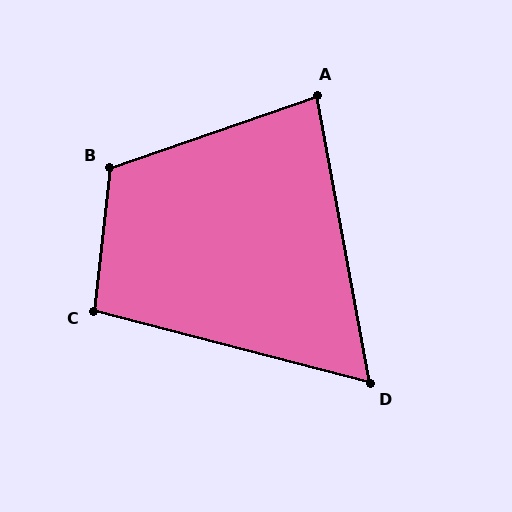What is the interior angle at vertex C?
Approximately 99 degrees (obtuse).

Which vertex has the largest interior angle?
B, at approximately 115 degrees.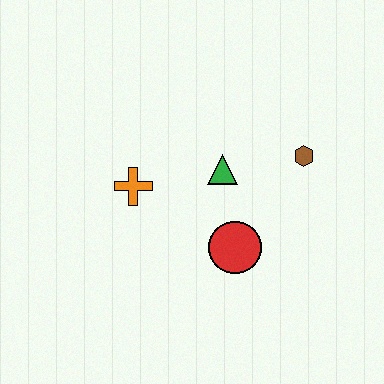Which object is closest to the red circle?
The green triangle is closest to the red circle.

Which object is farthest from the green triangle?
The orange cross is farthest from the green triangle.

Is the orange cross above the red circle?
Yes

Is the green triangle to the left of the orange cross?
No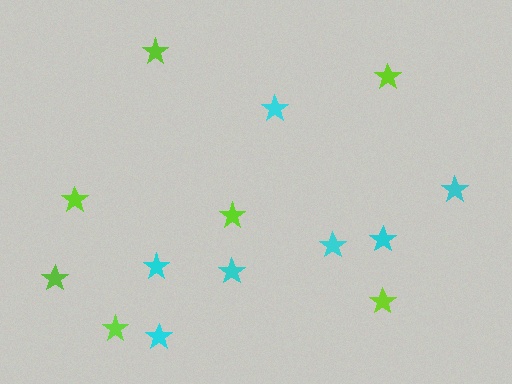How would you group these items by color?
There are 2 groups: one group of cyan stars (7) and one group of lime stars (7).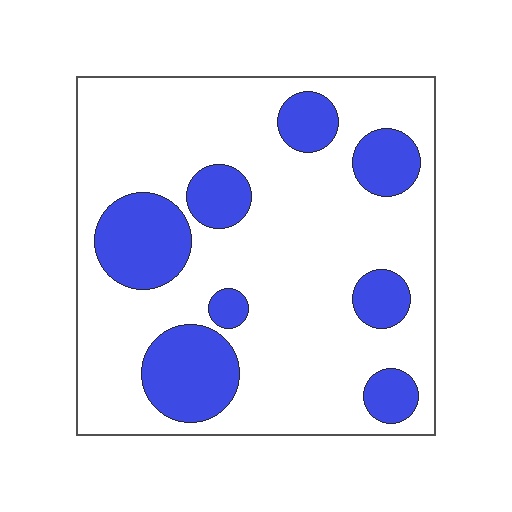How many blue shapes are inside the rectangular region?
8.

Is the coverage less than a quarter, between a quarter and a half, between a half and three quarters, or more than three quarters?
Less than a quarter.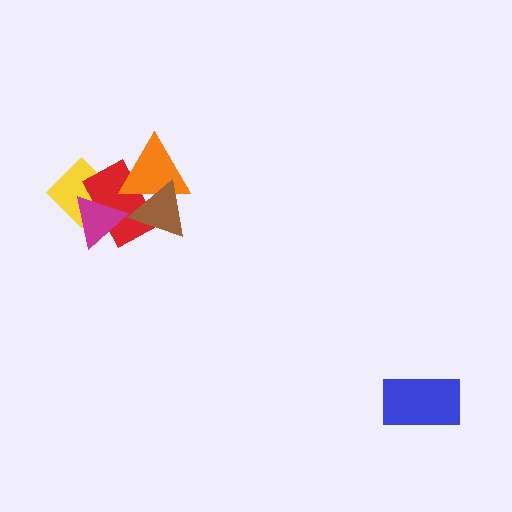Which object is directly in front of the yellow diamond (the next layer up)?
The red rectangle is directly in front of the yellow diamond.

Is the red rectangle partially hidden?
Yes, it is partially covered by another shape.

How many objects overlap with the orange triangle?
2 objects overlap with the orange triangle.